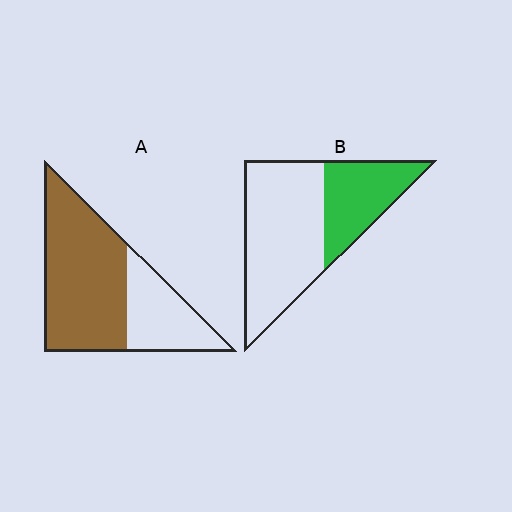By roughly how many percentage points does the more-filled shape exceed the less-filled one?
By roughly 35 percentage points (A over B).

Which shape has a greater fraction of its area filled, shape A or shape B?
Shape A.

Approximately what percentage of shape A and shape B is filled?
A is approximately 65% and B is approximately 35%.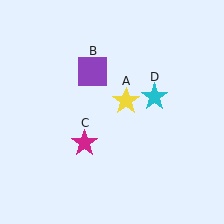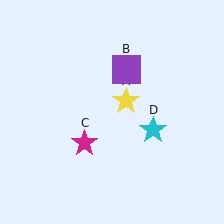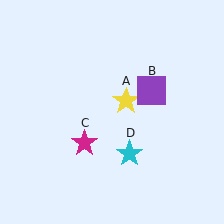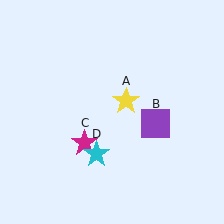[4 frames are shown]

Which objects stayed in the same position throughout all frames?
Yellow star (object A) and magenta star (object C) remained stationary.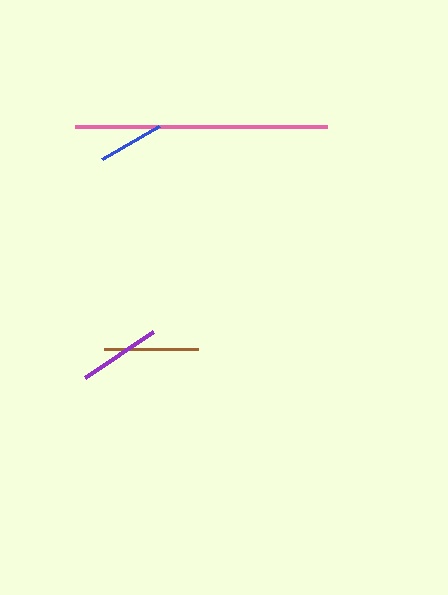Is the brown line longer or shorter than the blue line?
The brown line is longer than the blue line.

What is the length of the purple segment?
The purple segment is approximately 82 pixels long.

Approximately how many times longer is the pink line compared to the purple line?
The pink line is approximately 3.1 times the length of the purple line.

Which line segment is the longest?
The pink line is the longest at approximately 252 pixels.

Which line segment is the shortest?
The blue line is the shortest at approximately 66 pixels.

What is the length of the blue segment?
The blue segment is approximately 66 pixels long.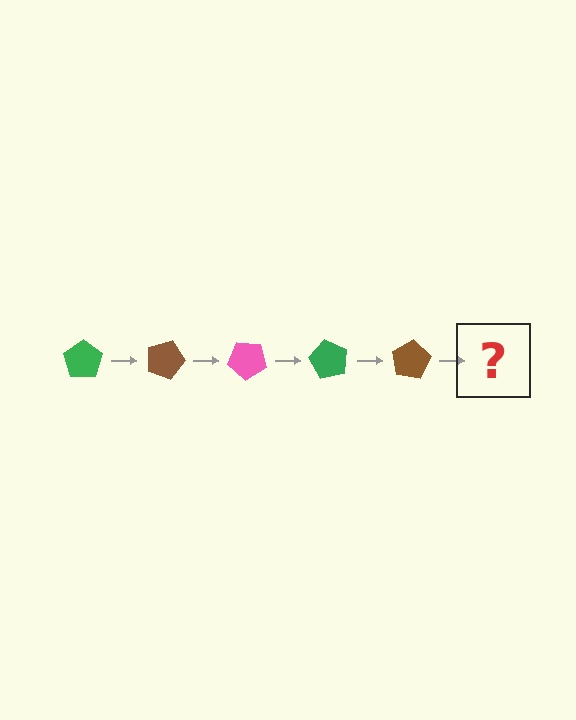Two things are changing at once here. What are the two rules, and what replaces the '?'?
The two rules are that it rotates 20 degrees each step and the color cycles through green, brown, and pink. The '?' should be a pink pentagon, rotated 100 degrees from the start.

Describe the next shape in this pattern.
It should be a pink pentagon, rotated 100 degrees from the start.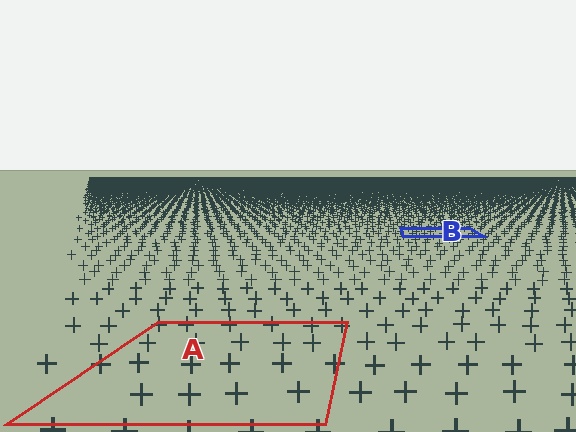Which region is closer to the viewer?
Region A is closer. The texture elements there are larger and more spread out.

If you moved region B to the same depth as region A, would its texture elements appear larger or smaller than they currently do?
They would appear larger. At a closer depth, the same texture elements are projected at a bigger on-screen size.